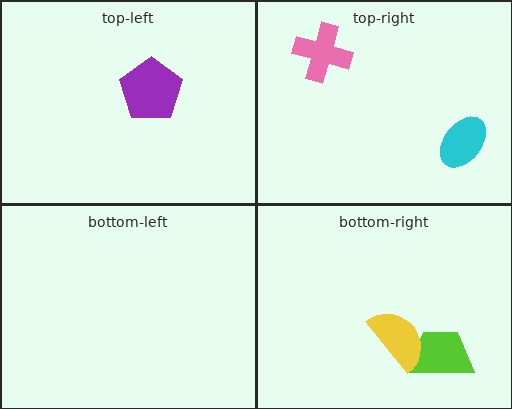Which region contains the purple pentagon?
The top-left region.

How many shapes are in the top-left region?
1.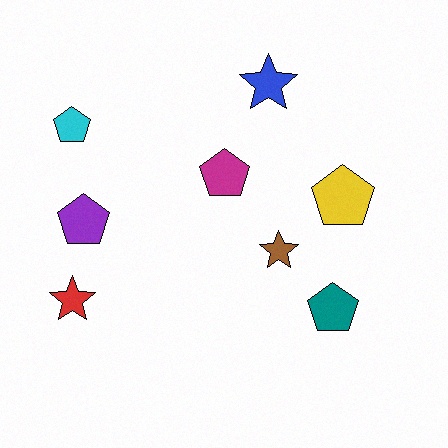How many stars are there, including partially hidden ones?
There are 3 stars.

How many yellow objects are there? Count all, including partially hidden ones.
There is 1 yellow object.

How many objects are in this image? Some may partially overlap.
There are 8 objects.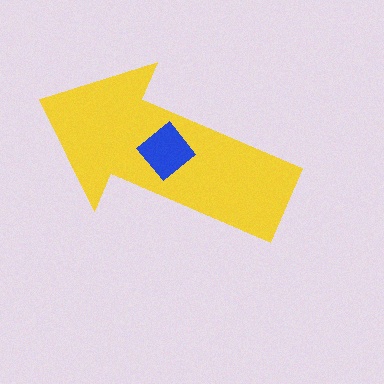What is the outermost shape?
The yellow arrow.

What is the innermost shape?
The blue diamond.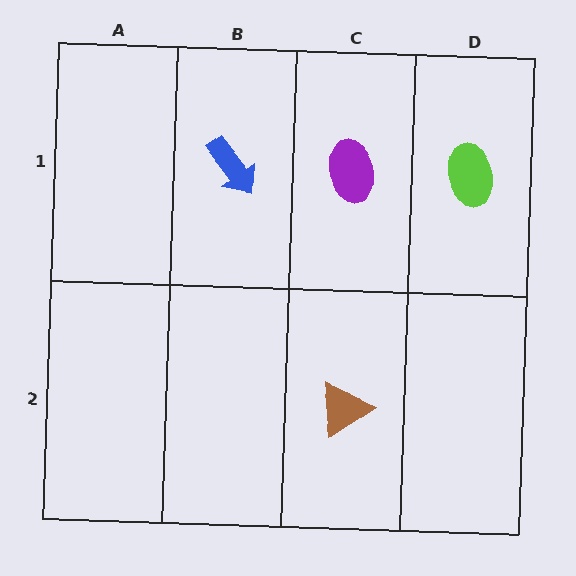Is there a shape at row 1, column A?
No, that cell is empty.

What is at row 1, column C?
A purple ellipse.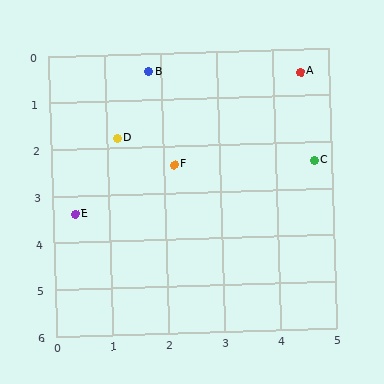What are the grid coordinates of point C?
Point C is at approximately (4.7, 2.4).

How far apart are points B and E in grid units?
Points B and E are about 3.3 grid units apart.